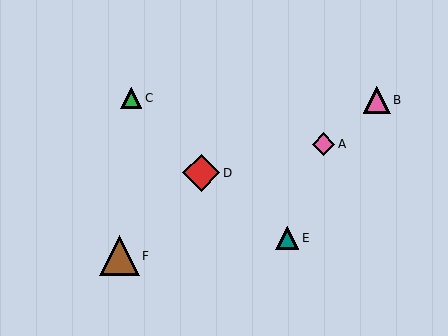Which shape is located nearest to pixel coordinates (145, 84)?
The green triangle (labeled C) at (131, 98) is nearest to that location.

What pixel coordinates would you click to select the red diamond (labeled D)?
Click at (201, 173) to select the red diamond D.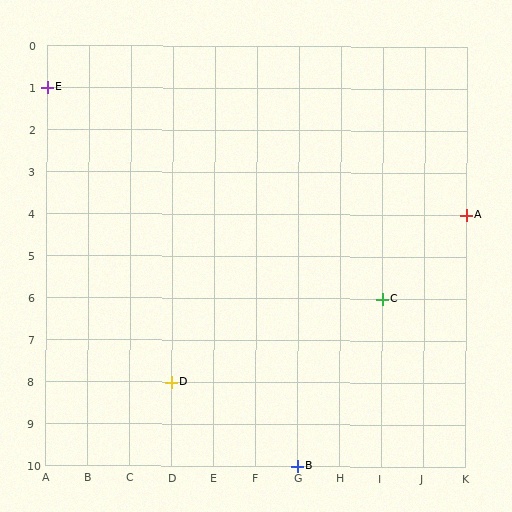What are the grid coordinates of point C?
Point C is at grid coordinates (I, 6).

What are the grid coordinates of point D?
Point D is at grid coordinates (D, 8).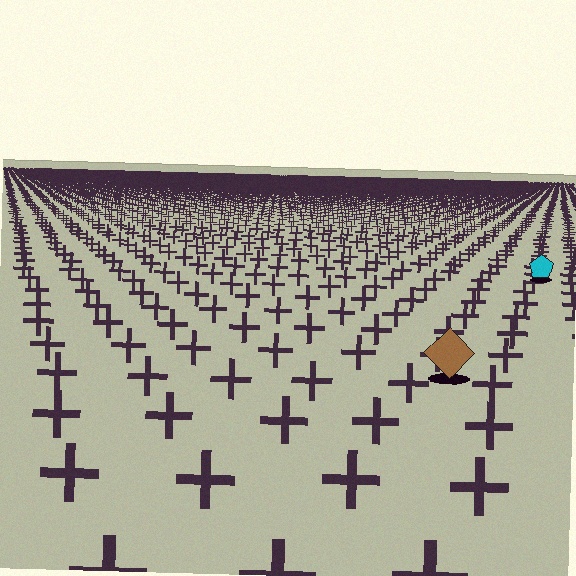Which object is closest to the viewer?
The brown diamond is closest. The texture marks near it are larger and more spread out.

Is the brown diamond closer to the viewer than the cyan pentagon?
Yes. The brown diamond is closer — you can tell from the texture gradient: the ground texture is coarser near it.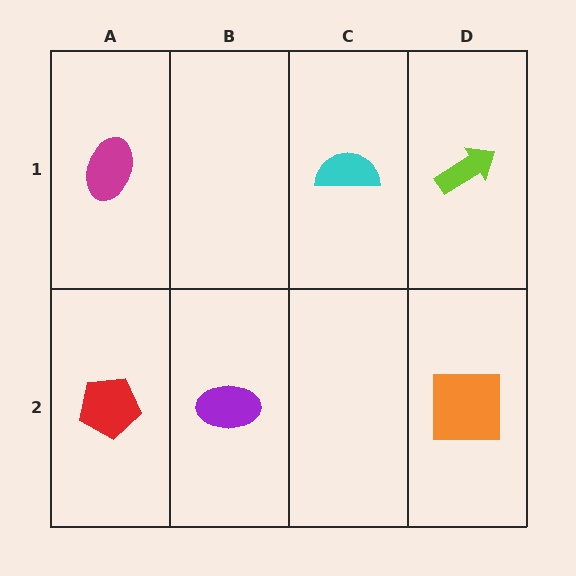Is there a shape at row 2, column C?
No, that cell is empty.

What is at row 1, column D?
A lime arrow.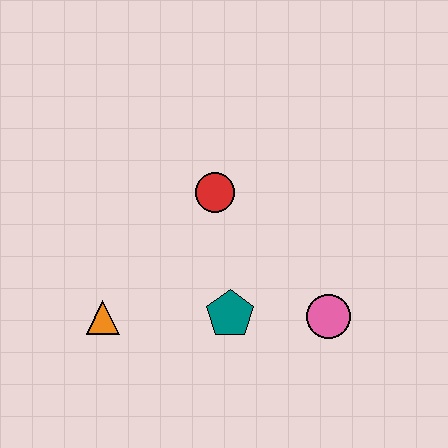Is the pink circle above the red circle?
No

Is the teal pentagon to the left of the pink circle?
Yes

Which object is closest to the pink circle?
The teal pentagon is closest to the pink circle.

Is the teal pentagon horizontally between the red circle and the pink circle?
Yes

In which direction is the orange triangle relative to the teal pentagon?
The orange triangle is to the left of the teal pentagon.